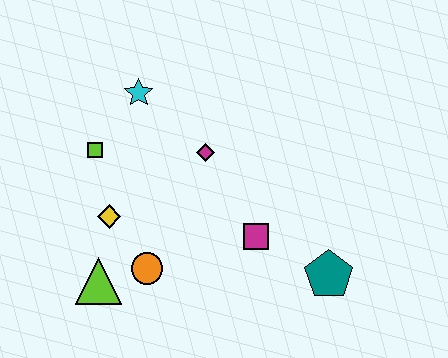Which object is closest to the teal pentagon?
The magenta square is closest to the teal pentagon.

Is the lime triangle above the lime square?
No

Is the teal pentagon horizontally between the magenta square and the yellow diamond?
No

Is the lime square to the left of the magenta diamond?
Yes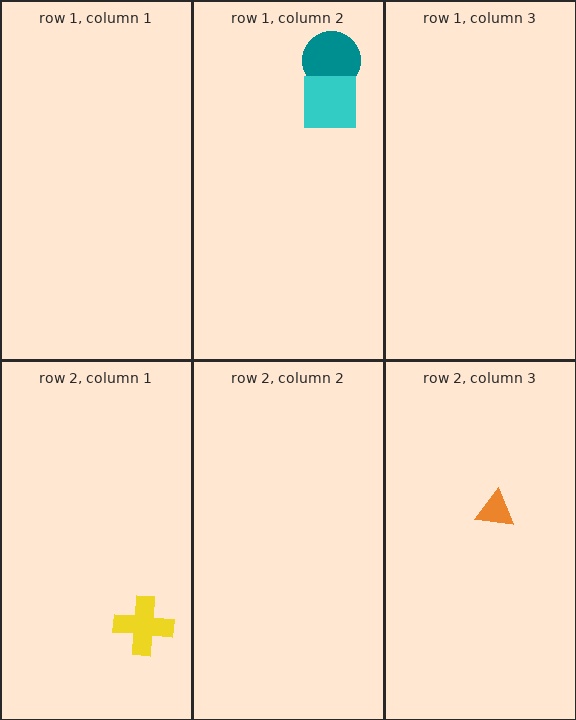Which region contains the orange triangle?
The row 2, column 3 region.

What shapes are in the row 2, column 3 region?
The orange triangle.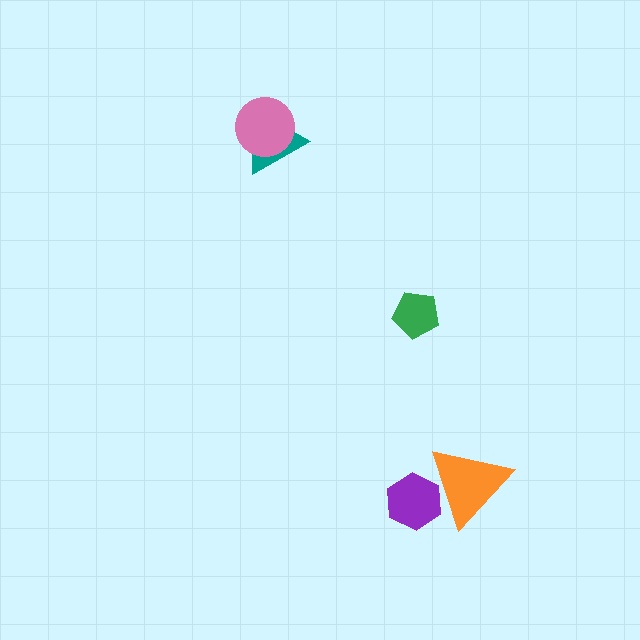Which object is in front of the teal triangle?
The pink circle is in front of the teal triangle.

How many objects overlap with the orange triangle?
1 object overlaps with the orange triangle.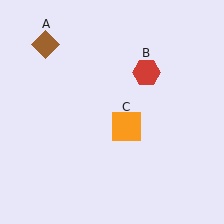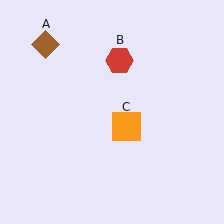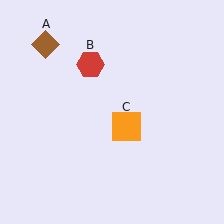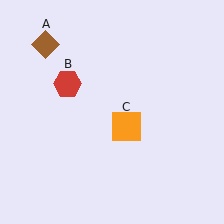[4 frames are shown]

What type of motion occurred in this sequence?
The red hexagon (object B) rotated counterclockwise around the center of the scene.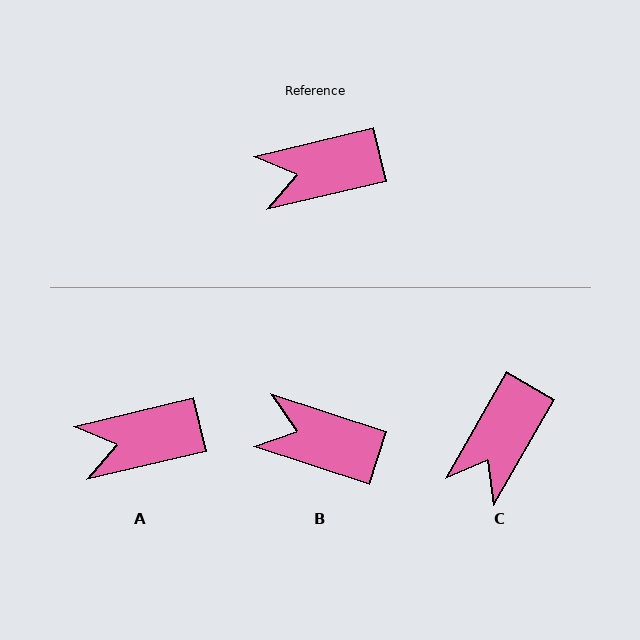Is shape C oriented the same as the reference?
No, it is off by about 47 degrees.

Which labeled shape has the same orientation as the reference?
A.